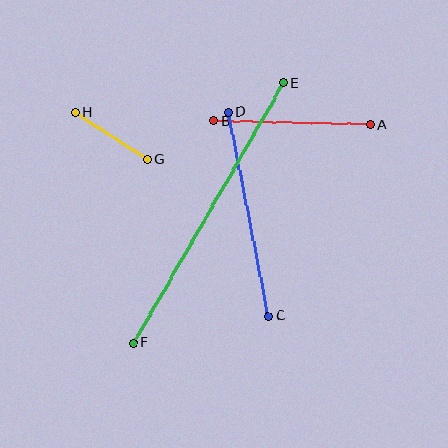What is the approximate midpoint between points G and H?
The midpoint is at approximately (111, 136) pixels.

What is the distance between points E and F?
The distance is approximately 300 pixels.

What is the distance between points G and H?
The distance is approximately 86 pixels.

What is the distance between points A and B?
The distance is approximately 157 pixels.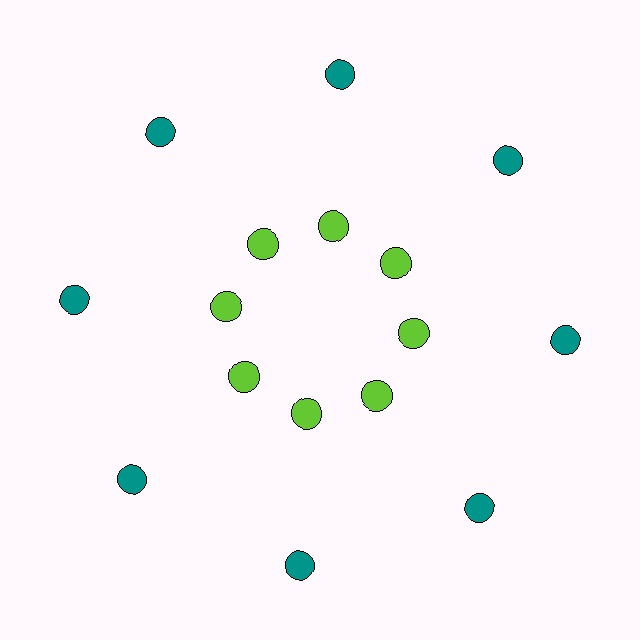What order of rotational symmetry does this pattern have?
This pattern has 8-fold rotational symmetry.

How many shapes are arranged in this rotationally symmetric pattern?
There are 16 shapes, arranged in 8 groups of 2.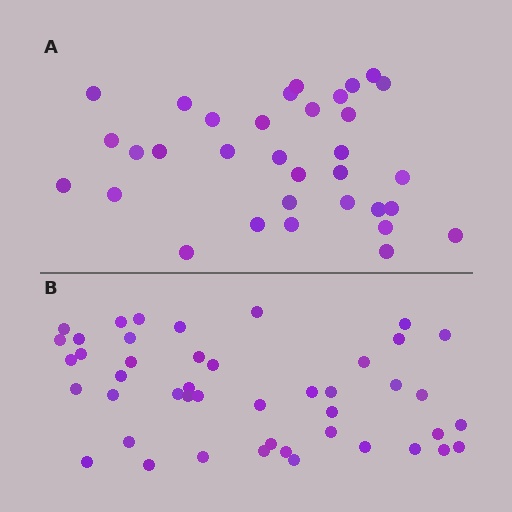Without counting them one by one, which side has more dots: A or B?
Region B (the bottom region) has more dots.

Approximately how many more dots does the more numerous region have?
Region B has roughly 12 or so more dots than region A.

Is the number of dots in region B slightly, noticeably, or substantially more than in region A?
Region B has noticeably more, but not dramatically so. The ratio is roughly 1.4 to 1.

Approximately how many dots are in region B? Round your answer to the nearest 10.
About 40 dots. (The exact count is 45, which rounds to 40.)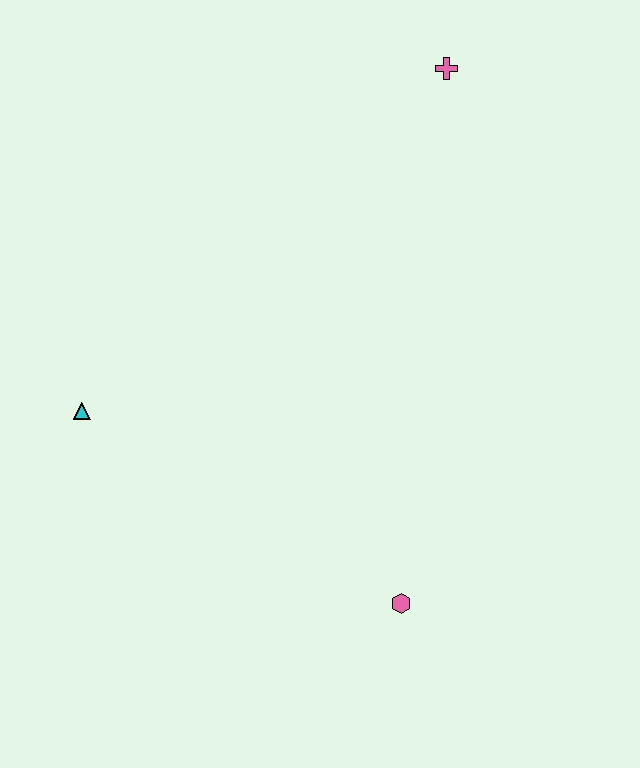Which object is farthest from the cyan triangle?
The pink cross is farthest from the cyan triangle.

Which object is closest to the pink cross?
The cyan triangle is closest to the pink cross.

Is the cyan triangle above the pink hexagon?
Yes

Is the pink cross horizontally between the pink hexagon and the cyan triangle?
No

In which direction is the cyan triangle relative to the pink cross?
The cyan triangle is to the left of the pink cross.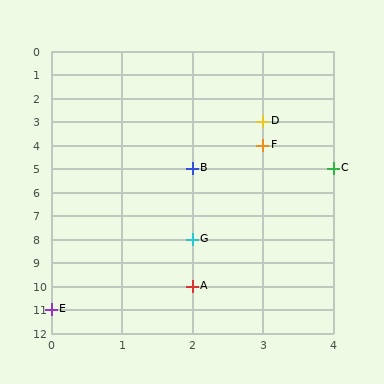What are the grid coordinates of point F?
Point F is at grid coordinates (3, 4).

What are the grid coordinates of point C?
Point C is at grid coordinates (4, 5).